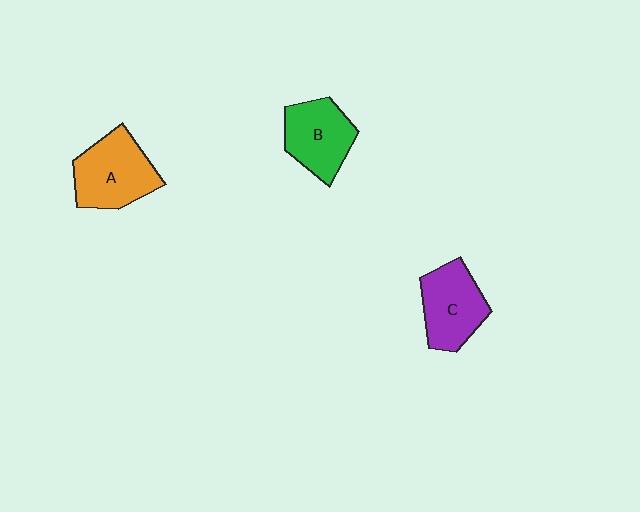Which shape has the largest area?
Shape A (orange).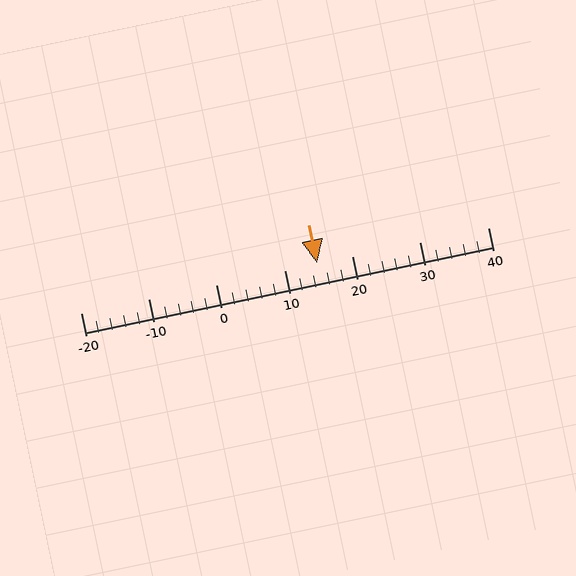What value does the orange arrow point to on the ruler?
The orange arrow points to approximately 15.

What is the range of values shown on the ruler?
The ruler shows values from -20 to 40.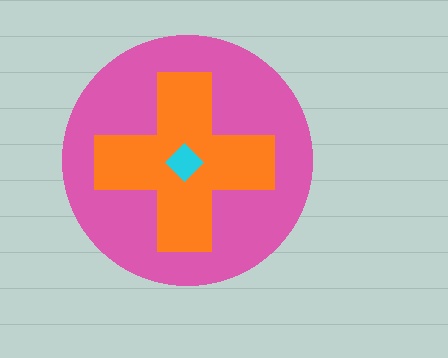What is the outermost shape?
The pink circle.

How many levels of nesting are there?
3.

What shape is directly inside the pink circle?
The orange cross.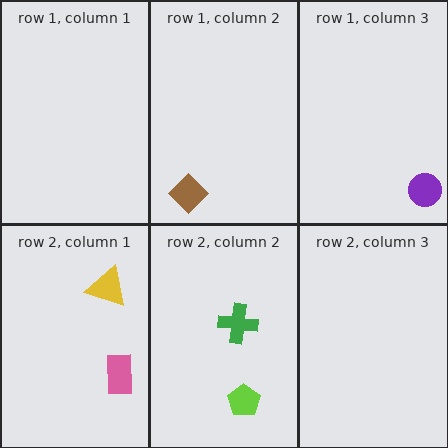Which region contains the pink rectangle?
The row 2, column 1 region.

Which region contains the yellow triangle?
The row 2, column 1 region.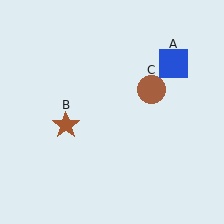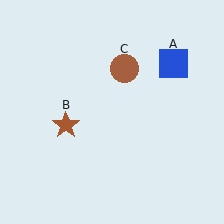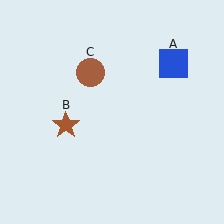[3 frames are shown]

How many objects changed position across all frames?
1 object changed position: brown circle (object C).